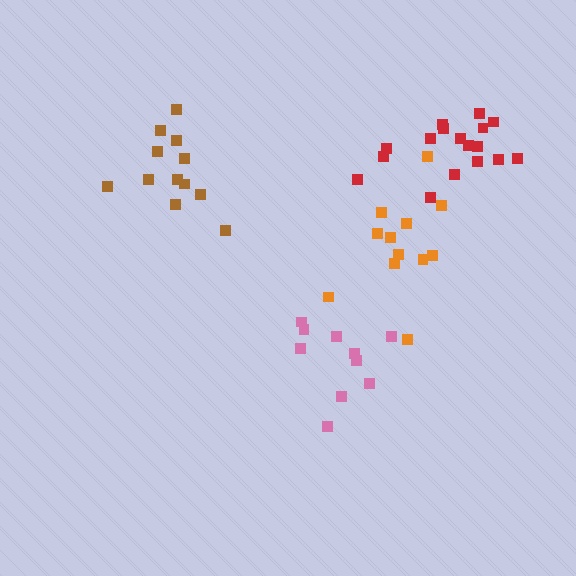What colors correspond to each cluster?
The clusters are colored: brown, red, pink, orange.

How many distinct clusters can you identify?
There are 4 distinct clusters.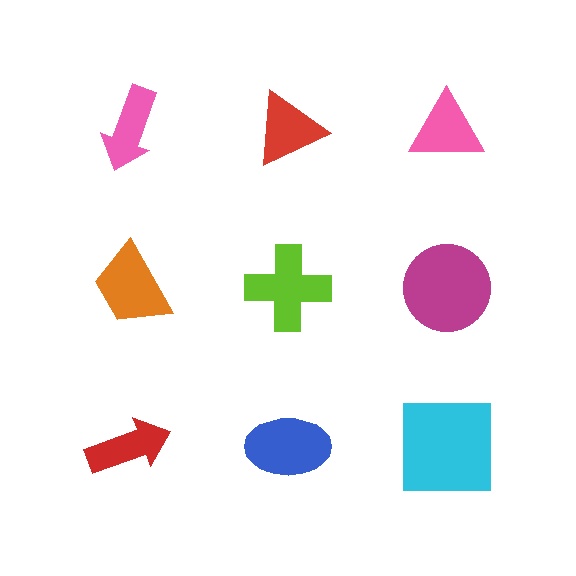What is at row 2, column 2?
A lime cross.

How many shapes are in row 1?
3 shapes.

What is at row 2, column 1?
An orange trapezoid.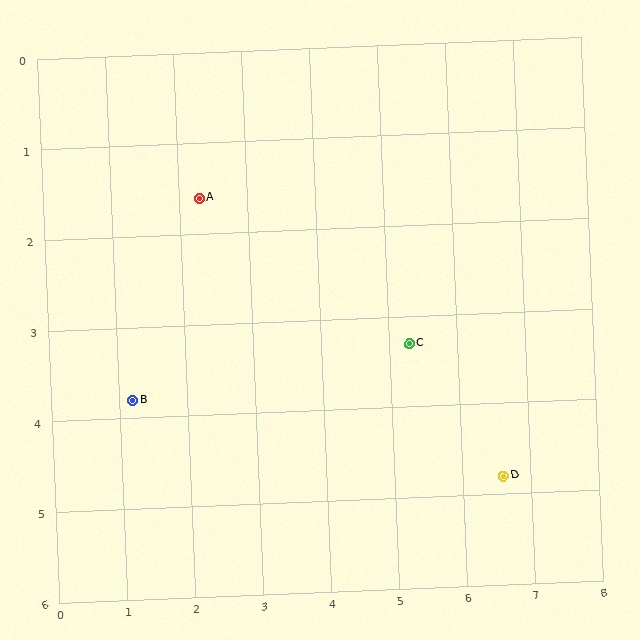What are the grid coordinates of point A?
Point A is at approximately (2.3, 1.6).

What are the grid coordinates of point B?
Point B is at approximately (1.2, 3.8).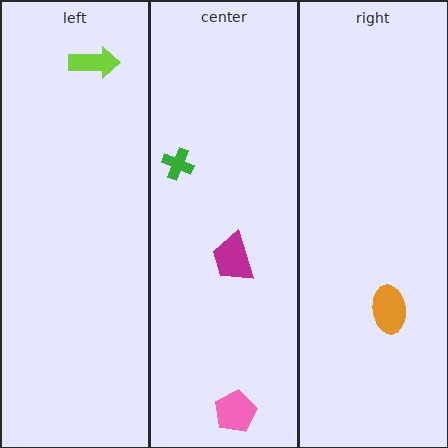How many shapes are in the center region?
3.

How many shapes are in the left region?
1.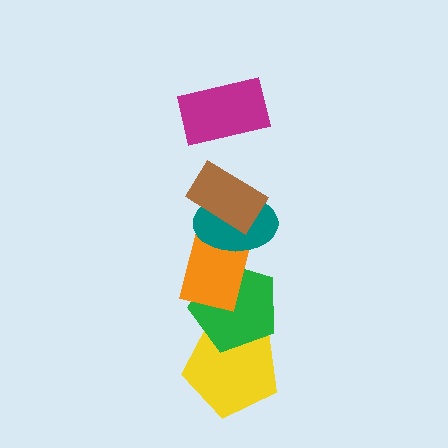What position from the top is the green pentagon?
The green pentagon is 5th from the top.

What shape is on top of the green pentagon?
The orange rectangle is on top of the green pentagon.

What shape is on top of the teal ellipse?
The brown rectangle is on top of the teal ellipse.